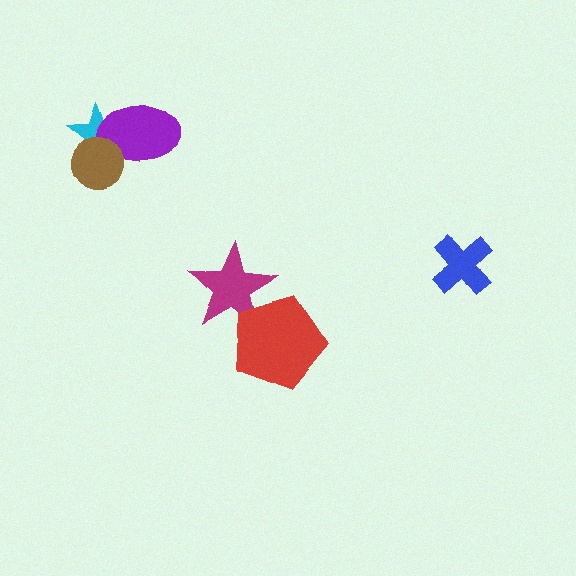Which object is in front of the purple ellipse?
The brown circle is in front of the purple ellipse.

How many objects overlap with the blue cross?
0 objects overlap with the blue cross.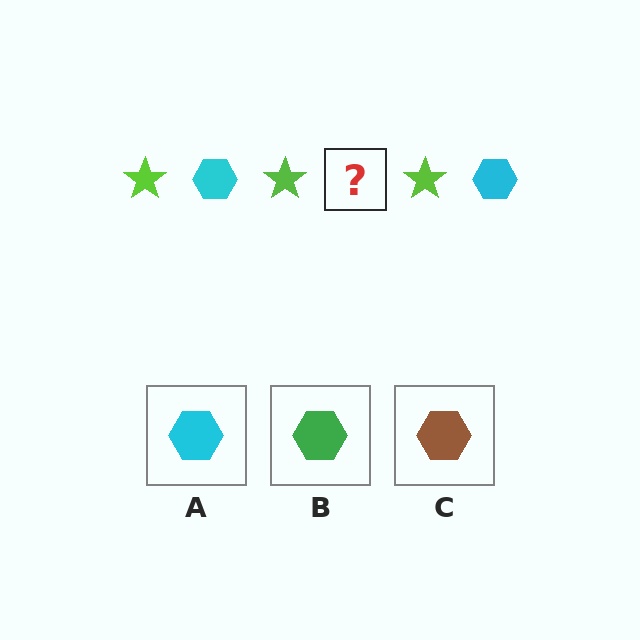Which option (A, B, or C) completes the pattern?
A.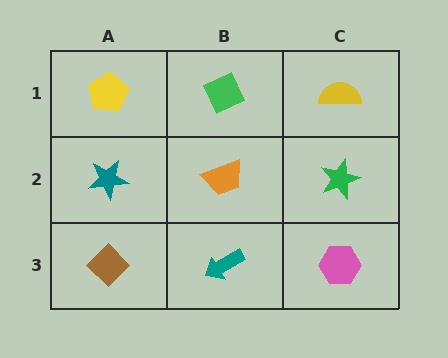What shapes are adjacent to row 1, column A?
A teal star (row 2, column A), a green diamond (row 1, column B).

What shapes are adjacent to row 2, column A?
A yellow pentagon (row 1, column A), a brown diamond (row 3, column A), an orange trapezoid (row 2, column B).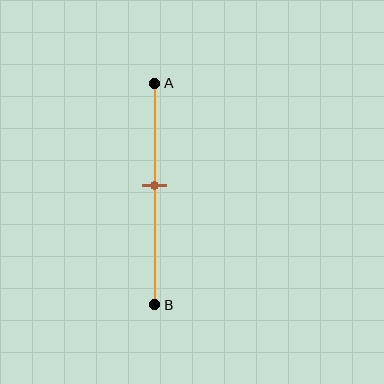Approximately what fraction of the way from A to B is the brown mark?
The brown mark is approximately 45% of the way from A to B.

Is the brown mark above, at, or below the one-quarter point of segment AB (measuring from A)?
The brown mark is below the one-quarter point of segment AB.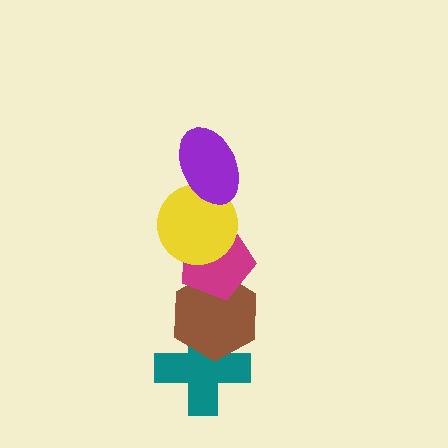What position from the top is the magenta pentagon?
The magenta pentagon is 3rd from the top.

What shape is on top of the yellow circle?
The purple ellipse is on top of the yellow circle.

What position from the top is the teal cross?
The teal cross is 5th from the top.